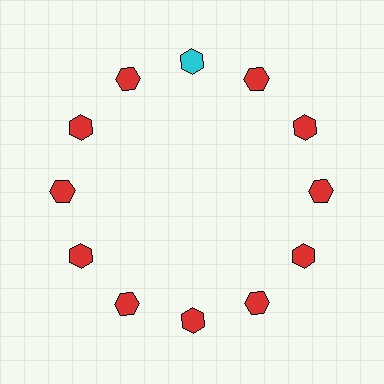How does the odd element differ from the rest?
It has a different color: cyan instead of red.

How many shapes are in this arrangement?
There are 12 shapes arranged in a ring pattern.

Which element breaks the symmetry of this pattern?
The cyan hexagon at roughly the 12 o'clock position breaks the symmetry. All other shapes are red hexagons.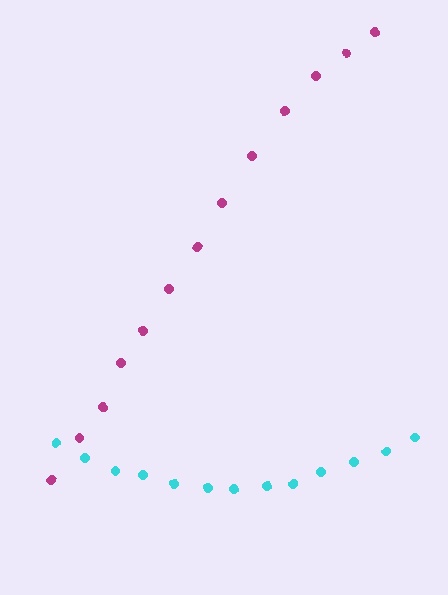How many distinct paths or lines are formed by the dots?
There are 2 distinct paths.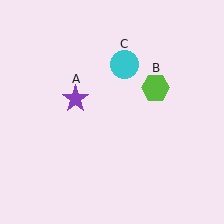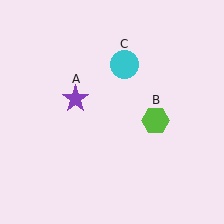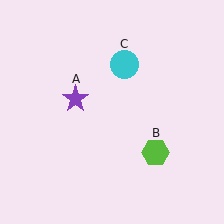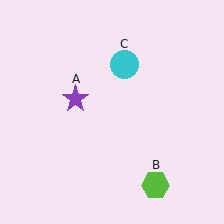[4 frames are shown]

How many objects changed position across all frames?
1 object changed position: lime hexagon (object B).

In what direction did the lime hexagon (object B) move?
The lime hexagon (object B) moved down.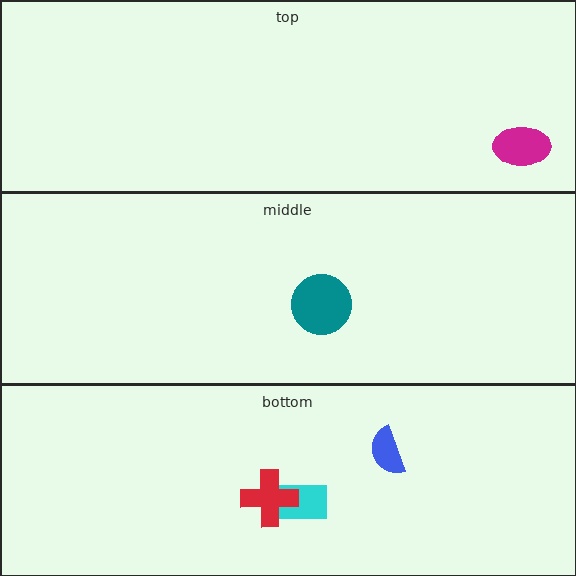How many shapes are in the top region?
1.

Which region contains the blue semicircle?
The bottom region.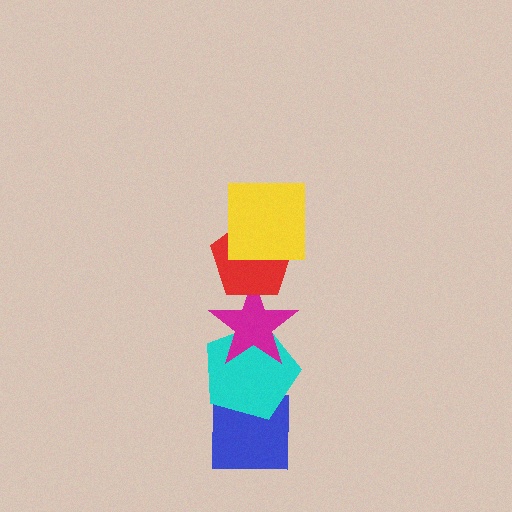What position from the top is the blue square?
The blue square is 5th from the top.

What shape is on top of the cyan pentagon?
The magenta star is on top of the cyan pentagon.